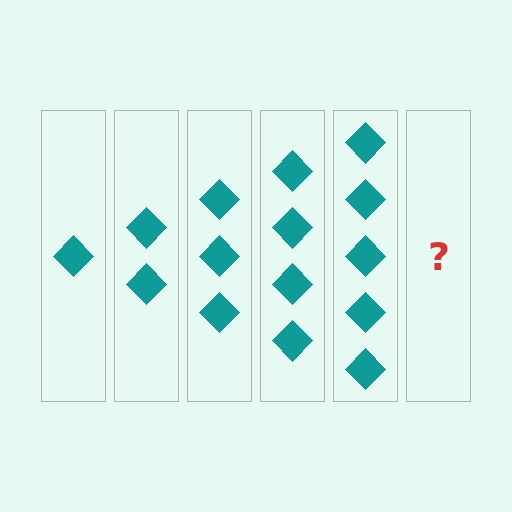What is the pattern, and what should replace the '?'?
The pattern is that each step adds one more diamond. The '?' should be 6 diamonds.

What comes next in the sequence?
The next element should be 6 diamonds.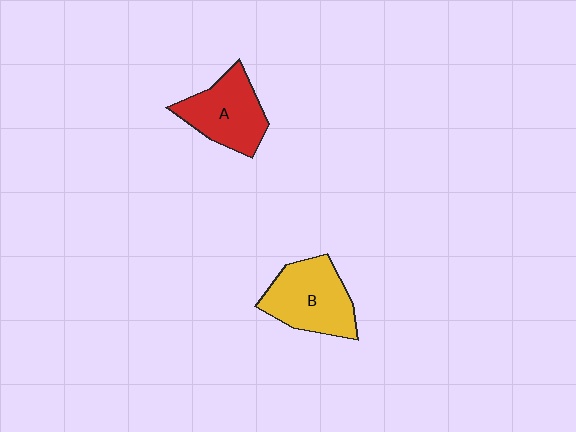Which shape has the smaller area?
Shape A (red).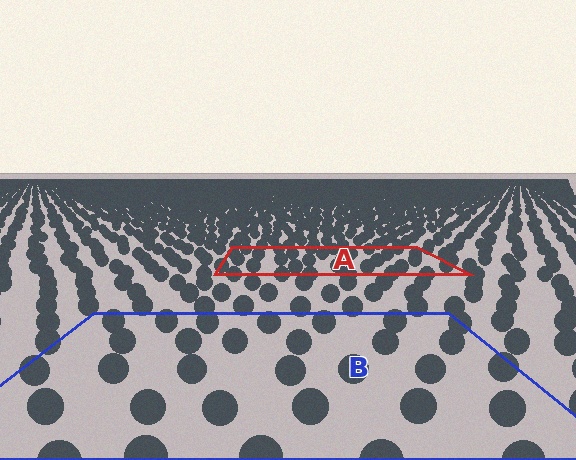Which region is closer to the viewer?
Region B is closer. The texture elements there are larger and more spread out.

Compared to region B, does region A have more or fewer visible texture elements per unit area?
Region A has more texture elements per unit area — they are packed more densely because it is farther away.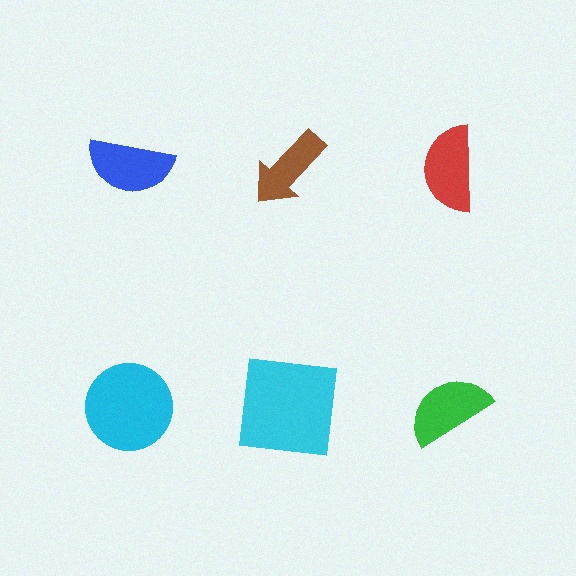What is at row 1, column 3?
A red semicircle.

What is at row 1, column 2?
A brown arrow.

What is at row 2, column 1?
A cyan circle.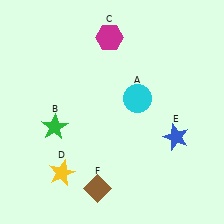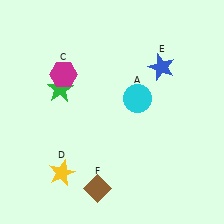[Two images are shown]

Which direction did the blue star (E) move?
The blue star (E) moved up.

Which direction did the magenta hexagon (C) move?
The magenta hexagon (C) moved left.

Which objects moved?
The objects that moved are: the green star (B), the magenta hexagon (C), the blue star (E).